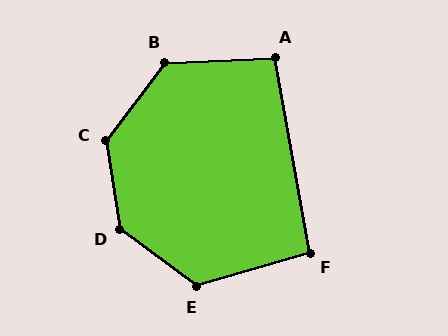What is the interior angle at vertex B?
Approximately 129 degrees (obtuse).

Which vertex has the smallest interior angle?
F, at approximately 96 degrees.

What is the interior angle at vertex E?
Approximately 127 degrees (obtuse).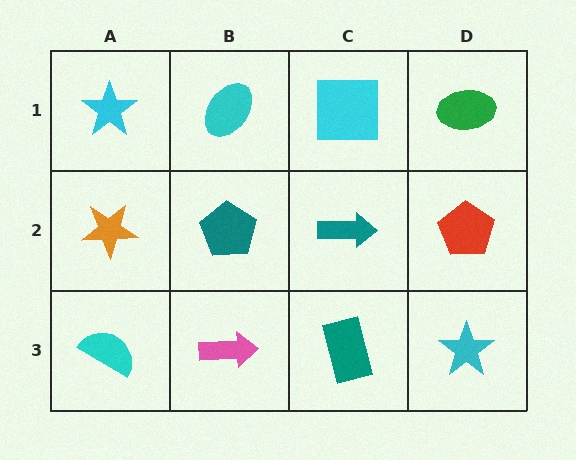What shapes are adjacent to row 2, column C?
A cyan square (row 1, column C), a teal rectangle (row 3, column C), a teal pentagon (row 2, column B), a red pentagon (row 2, column D).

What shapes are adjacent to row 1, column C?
A teal arrow (row 2, column C), a cyan ellipse (row 1, column B), a green ellipse (row 1, column D).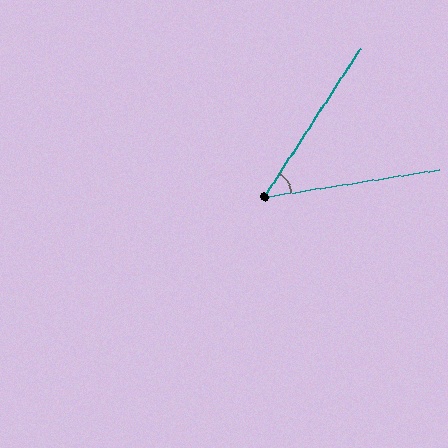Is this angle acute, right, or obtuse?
It is acute.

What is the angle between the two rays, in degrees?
Approximately 48 degrees.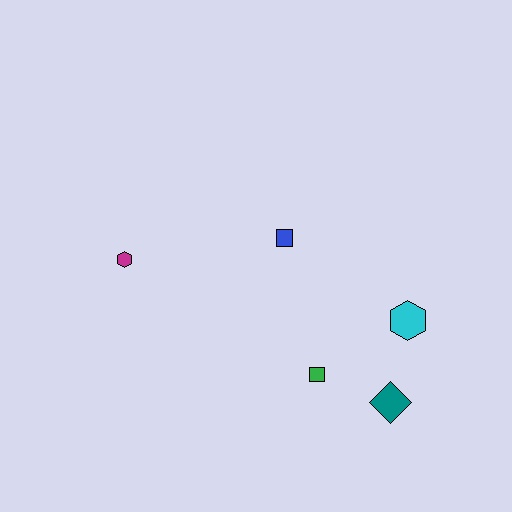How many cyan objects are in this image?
There is 1 cyan object.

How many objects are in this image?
There are 5 objects.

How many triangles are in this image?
There are no triangles.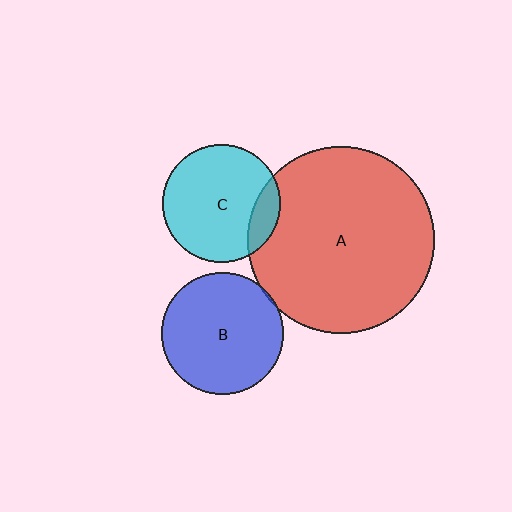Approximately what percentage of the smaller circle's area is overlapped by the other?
Approximately 15%.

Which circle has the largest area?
Circle A (red).